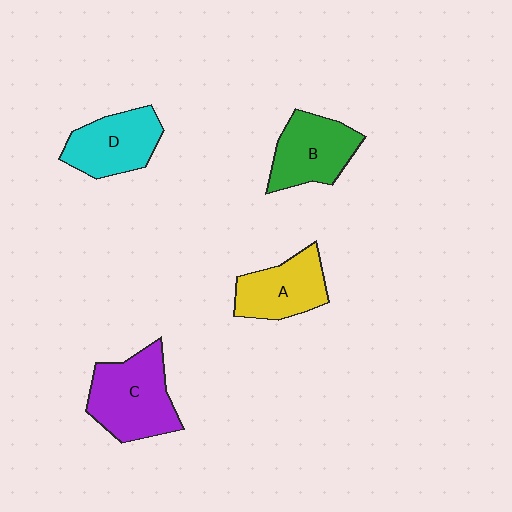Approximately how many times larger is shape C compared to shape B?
Approximately 1.3 times.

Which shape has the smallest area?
Shape A (yellow).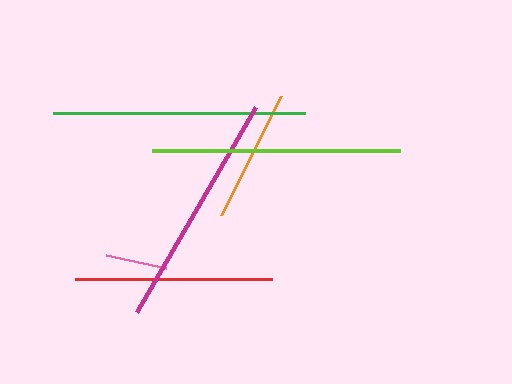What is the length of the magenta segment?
The magenta segment is approximately 237 pixels long.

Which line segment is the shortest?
The pink line is the shortest at approximately 61 pixels.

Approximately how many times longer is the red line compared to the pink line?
The red line is approximately 3.2 times the length of the pink line.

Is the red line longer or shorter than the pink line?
The red line is longer than the pink line.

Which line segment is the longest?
The green line is the longest at approximately 251 pixels.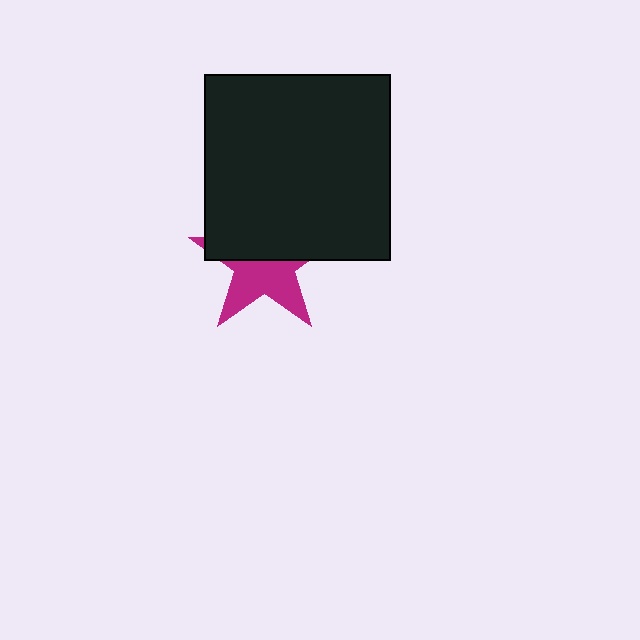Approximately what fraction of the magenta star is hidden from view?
Roughly 52% of the magenta star is hidden behind the black square.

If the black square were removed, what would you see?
You would see the complete magenta star.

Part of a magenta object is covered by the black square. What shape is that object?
It is a star.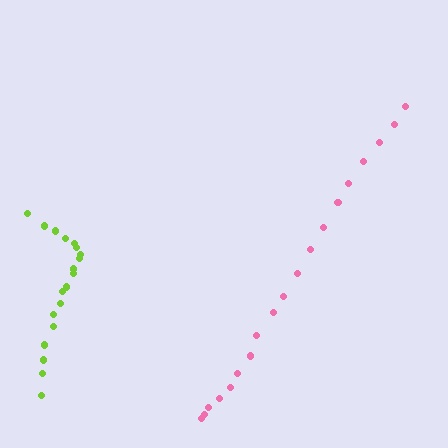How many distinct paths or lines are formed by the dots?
There are 2 distinct paths.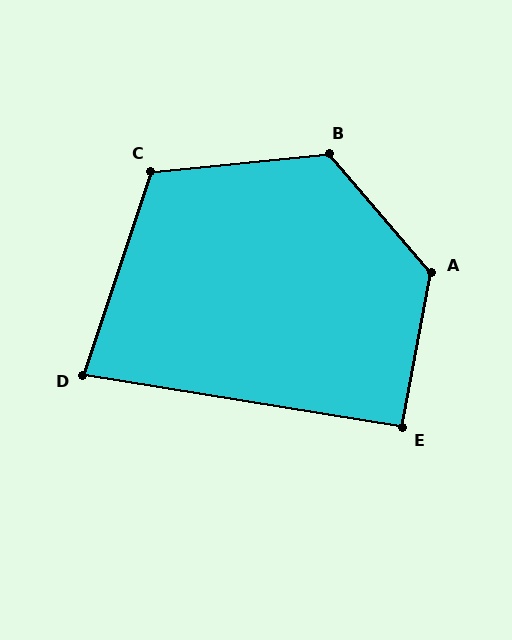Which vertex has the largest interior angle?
A, at approximately 129 degrees.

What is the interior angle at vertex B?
Approximately 125 degrees (obtuse).